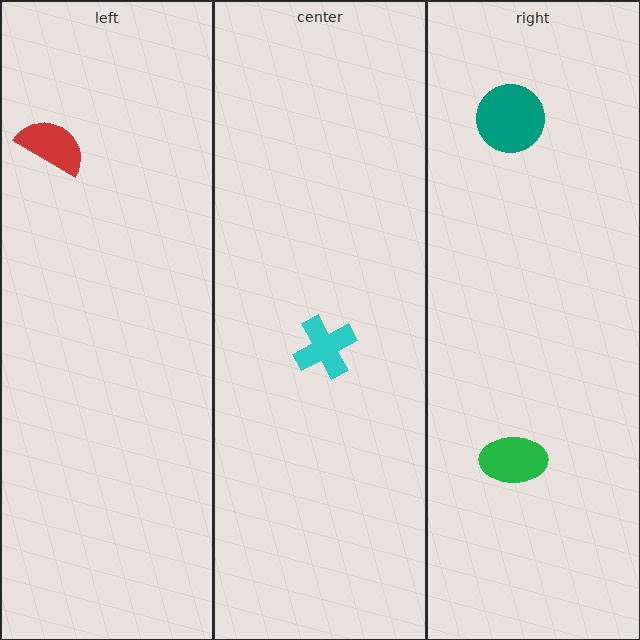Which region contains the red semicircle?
The left region.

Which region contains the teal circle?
The right region.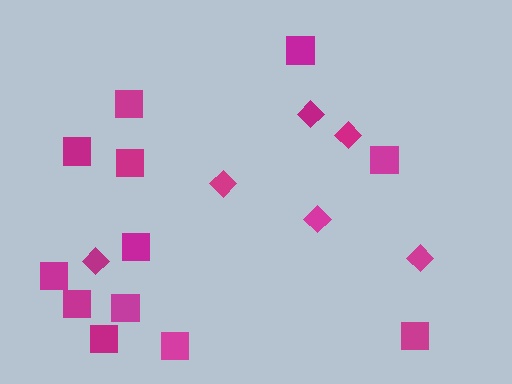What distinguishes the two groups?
There are 2 groups: one group of diamonds (6) and one group of squares (12).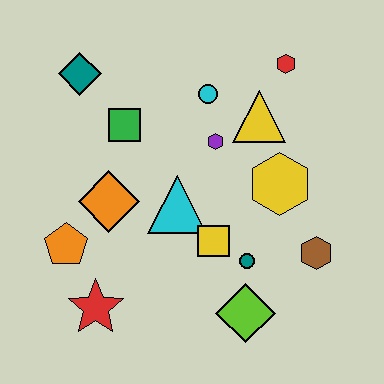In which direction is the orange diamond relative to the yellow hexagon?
The orange diamond is to the left of the yellow hexagon.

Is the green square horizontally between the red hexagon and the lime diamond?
No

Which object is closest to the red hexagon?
The yellow triangle is closest to the red hexagon.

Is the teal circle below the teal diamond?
Yes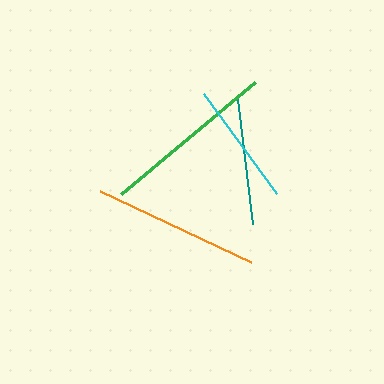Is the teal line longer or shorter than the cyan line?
The teal line is longer than the cyan line.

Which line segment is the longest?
The green line is the longest at approximately 174 pixels.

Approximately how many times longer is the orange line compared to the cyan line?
The orange line is approximately 1.4 times the length of the cyan line.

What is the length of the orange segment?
The orange segment is approximately 167 pixels long.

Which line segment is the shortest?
The cyan line is the shortest at approximately 123 pixels.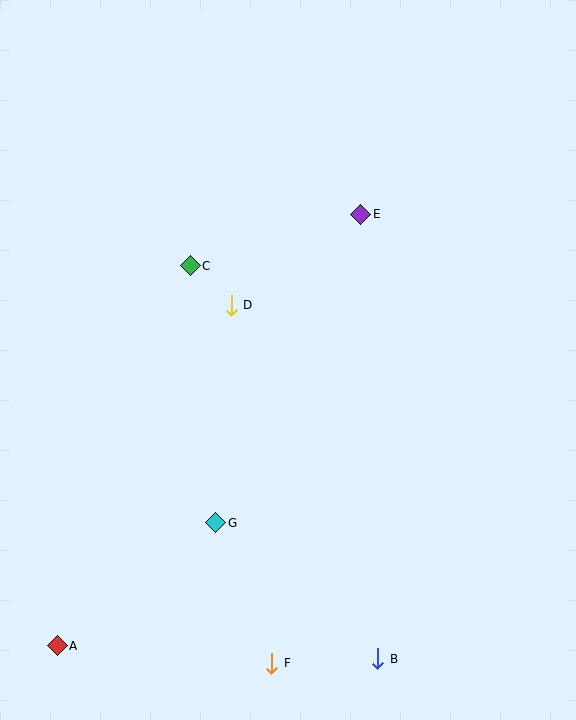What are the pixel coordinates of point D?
Point D is at (231, 305).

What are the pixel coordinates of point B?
Point B is at (378, 659).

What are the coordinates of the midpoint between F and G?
The midpoint between F and G is at (244, 593).